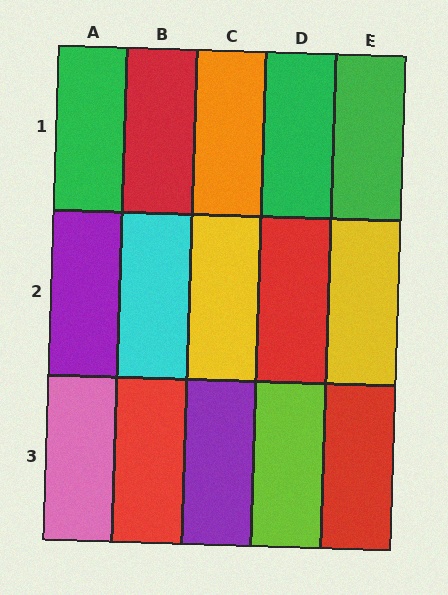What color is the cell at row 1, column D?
Green.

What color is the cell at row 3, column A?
Pink.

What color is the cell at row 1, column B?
Red.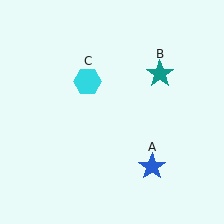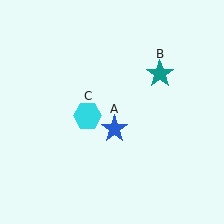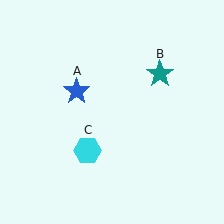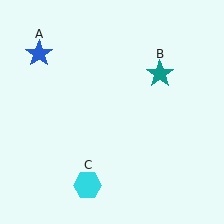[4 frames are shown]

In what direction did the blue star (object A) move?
The blue star (object A) moved up and to the left.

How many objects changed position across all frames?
2 objects changed position: blue star (object A), cyan hexagon (object C).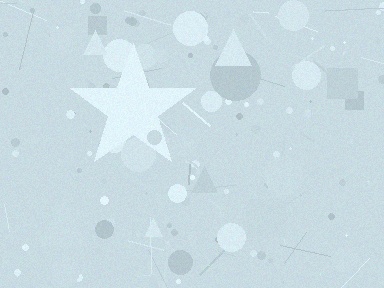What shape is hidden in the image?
A star is hidden in the image.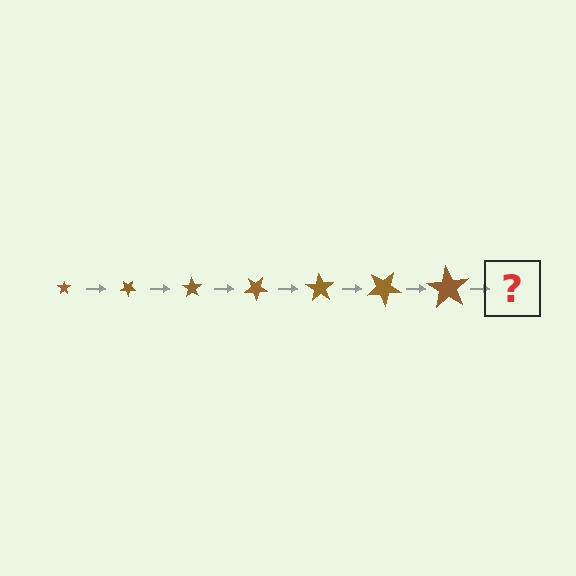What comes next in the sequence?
The next element should be a star, larger than the previous one and rotated 245 degrees from the start.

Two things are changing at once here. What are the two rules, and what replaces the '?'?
The two rules are that the star grows larger each step and it rotates 35 degrees each step. The '?' should be a star, larger than the previous one and rotated 245 degrees from the start.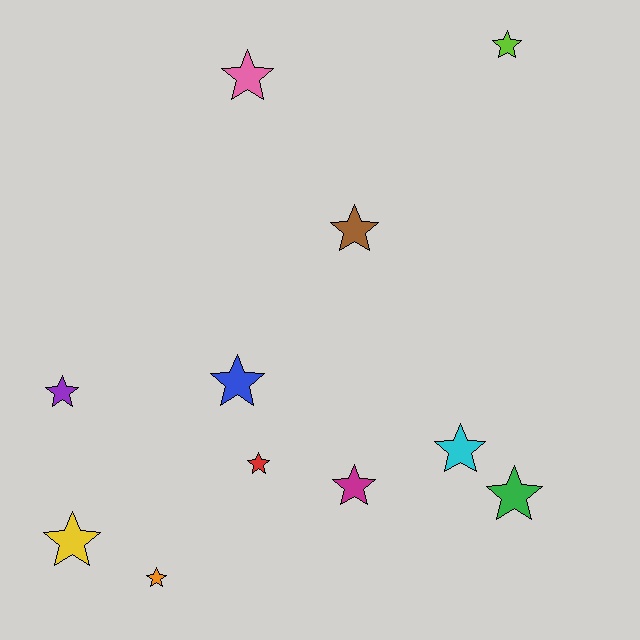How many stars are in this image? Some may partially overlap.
There are 11 stars.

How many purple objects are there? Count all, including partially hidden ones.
There is 1 purple object.